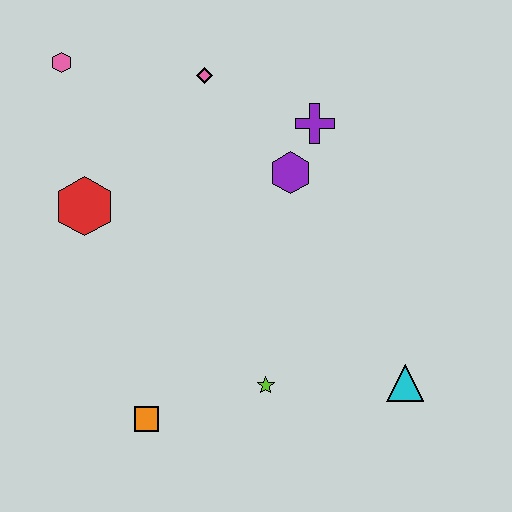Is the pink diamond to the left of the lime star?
Yes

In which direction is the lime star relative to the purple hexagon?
The lime star is below the purple hexagon.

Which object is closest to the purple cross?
The purple hexagon is closest to the purple cross.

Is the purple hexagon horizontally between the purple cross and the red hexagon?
Yes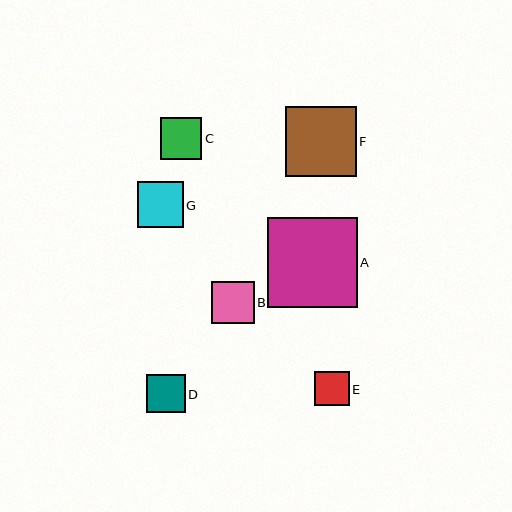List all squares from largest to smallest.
From largest to smallest: A, F, G, B, C, D, E.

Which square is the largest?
Square A is the largest with a size of approximately 90 pixels.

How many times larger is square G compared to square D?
Square G is approximately 1.2 times the size of square D.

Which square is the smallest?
Square E is the smallest with a size of approximately 34 pixels.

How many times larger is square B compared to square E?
Square B is approximately 1.2 times the size of square E.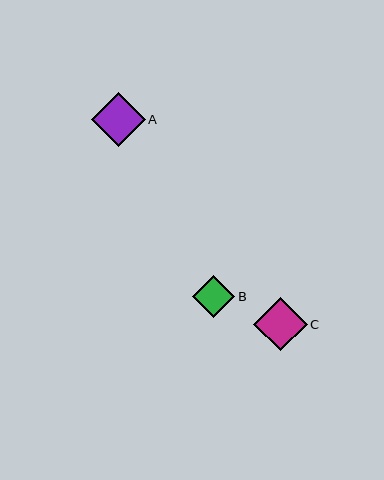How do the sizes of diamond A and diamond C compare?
Diamond A and diamond C are approximately the same size.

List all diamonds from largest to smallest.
From largest to smallest: A, C, B.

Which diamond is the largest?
Diamond A is the largest with a size of approximately 54 pixels.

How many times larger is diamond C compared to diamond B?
Diamond C is approximately 1.3 times the size of diamond B.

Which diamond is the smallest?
Diamond B is the smallest with a size of approximately 42 pixels.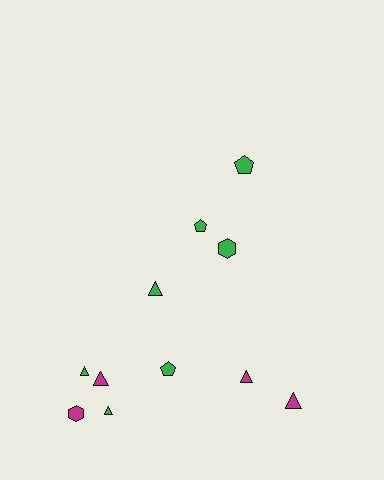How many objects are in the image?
There are 11 objects.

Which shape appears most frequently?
Triangle, with 6 objects.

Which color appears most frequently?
Green, with 7 objects.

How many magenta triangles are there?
There are 3 magenta triangles.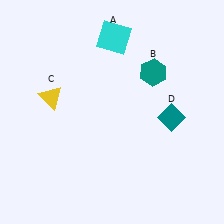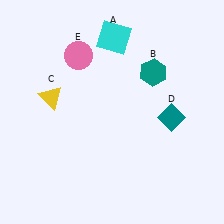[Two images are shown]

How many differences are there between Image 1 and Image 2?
There is 1 difference between the two images.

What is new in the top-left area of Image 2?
A pink circle (E) was added in the top-left area of Image 2.